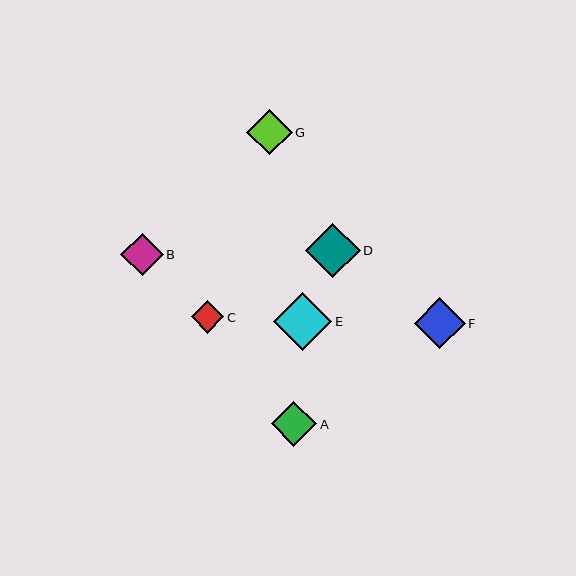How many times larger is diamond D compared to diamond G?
Diamond D is approximately 1.2 times the size of diamond G.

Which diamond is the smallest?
Diamond C is the smallest with a size of approximately 32 pixels.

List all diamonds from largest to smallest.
From largest to smallest: E, D, F, G, A, B, C.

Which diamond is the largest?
Diamond E is the largest with a size of approximately 58 pixels.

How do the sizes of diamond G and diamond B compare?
Diamond G and diamond B are approximately the same size.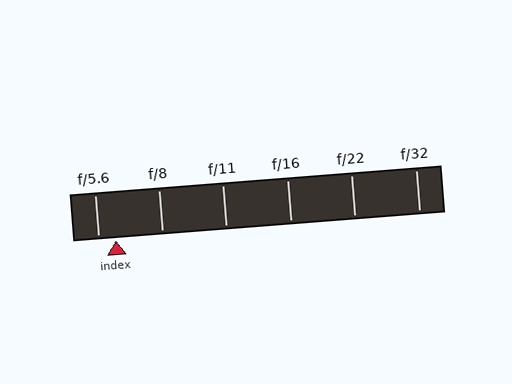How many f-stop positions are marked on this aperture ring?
There are 6 f-stop positions marked.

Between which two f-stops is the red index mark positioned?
The index mark is between f/5.6 and f/8.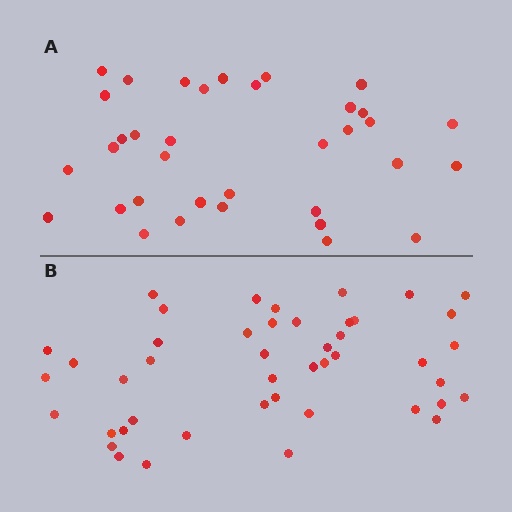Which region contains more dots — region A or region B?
Region B (the bottom region) has more dots.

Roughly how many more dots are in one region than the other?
Region B has roughly 10 or so more dots than region A.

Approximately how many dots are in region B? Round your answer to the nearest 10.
About 40 dots. (The exact count is 45, which rounds to 40.)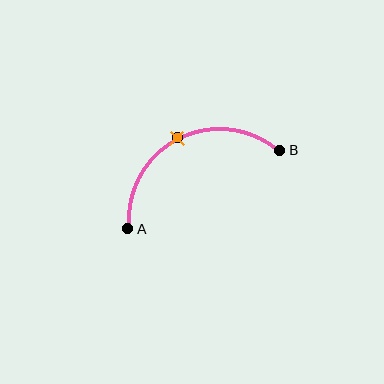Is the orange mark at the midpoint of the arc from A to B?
Yes. The orange mark lies on the arc at equal arc-length from both A and B — it is the arc midpoint.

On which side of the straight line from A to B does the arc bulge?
The arc bulges above the straight line connecting A and B.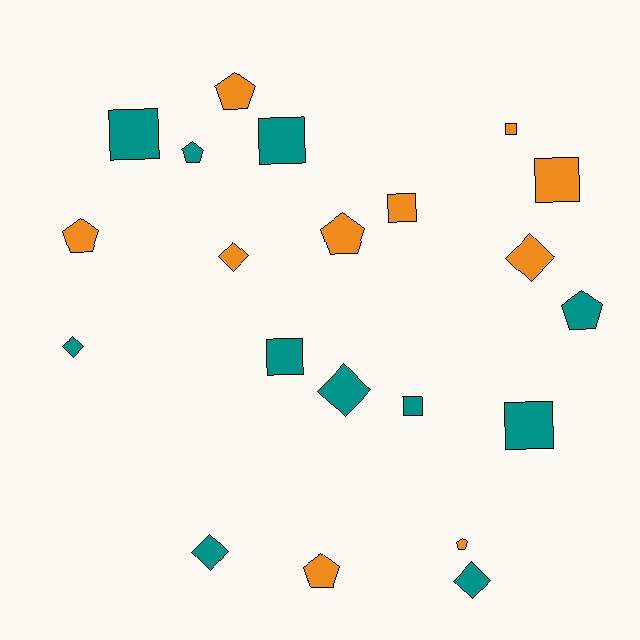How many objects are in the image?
There are 21 objects.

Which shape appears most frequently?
Square, with 8 objects.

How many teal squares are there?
There are 5 teal squares.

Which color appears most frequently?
Teal, with 11 objects.